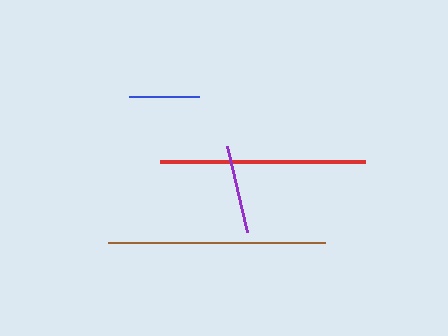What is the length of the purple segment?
The purple segment is approximately 89 pixels long.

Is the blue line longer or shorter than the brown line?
The brown line is longer than the blue line.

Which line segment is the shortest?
The blue line is the shortest at approximately 70 pixels.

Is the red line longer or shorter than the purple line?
The red line is longer than the purple line.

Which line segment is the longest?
The brown line is the longest at approximately 217 pixels.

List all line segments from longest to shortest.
From longest to shortest: brown, red, purple, blue.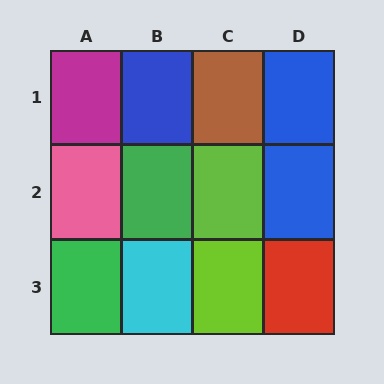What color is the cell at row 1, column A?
Magenta.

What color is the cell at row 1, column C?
Brown.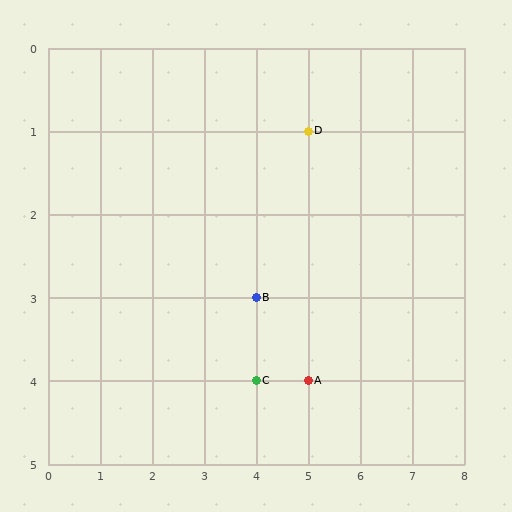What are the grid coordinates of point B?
Point B is at grid coordinates (4, 3).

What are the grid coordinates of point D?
Point D is at grid coordinates (5, 1).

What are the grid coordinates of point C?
Point C is at grid coordinates (4, 4).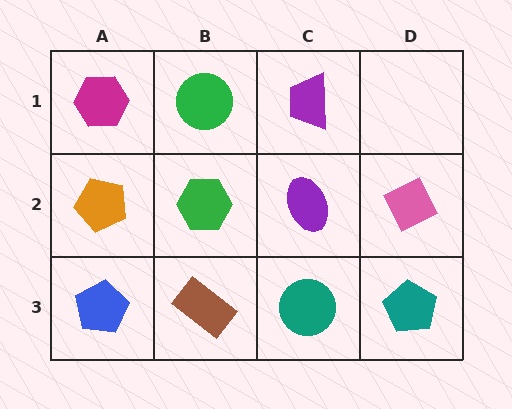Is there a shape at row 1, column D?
No, that cell is empty.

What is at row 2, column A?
An orange pentagon.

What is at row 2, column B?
A green hexagon.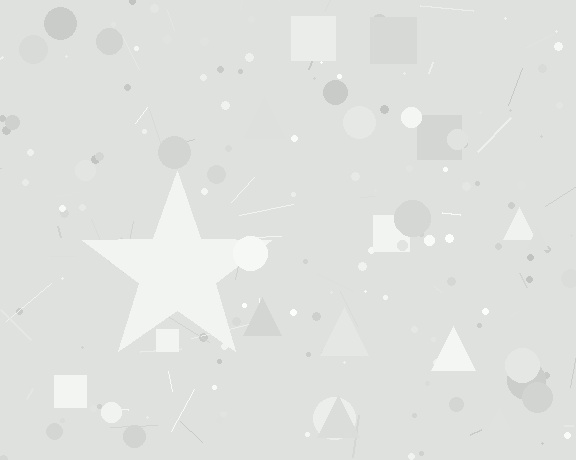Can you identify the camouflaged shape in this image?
The camouflaged shape is a star.